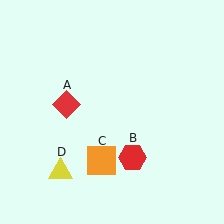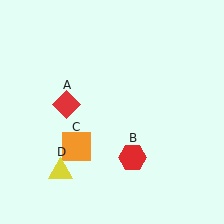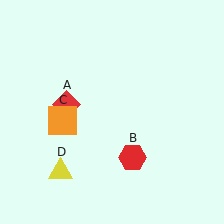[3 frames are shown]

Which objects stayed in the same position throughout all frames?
Red diamond (object A) and red hexagon (object B) and yellow triangle (object D) remained stationary.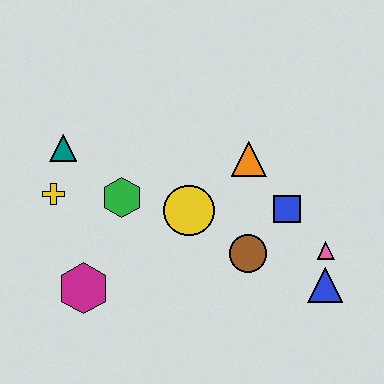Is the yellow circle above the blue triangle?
Yes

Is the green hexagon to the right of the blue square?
No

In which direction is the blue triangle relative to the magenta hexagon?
The blue triangle is to the right of the magenta hexagon.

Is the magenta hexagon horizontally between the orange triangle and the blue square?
No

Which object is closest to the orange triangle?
The blue square is closest to the orange triangle.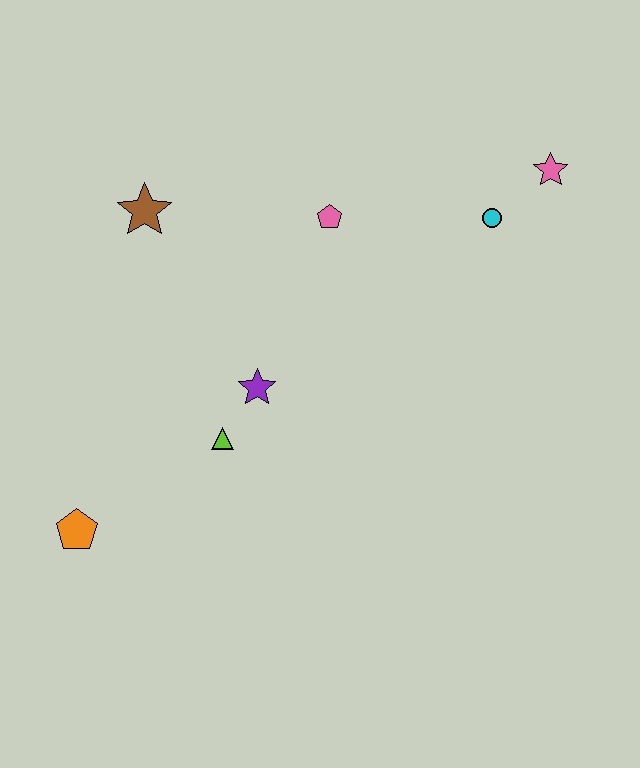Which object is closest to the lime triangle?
The purple star is closest to the lime triangle.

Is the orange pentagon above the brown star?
No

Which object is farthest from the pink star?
The orange pentagon is farthest from the pink star.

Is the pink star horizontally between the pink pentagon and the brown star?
No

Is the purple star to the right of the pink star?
No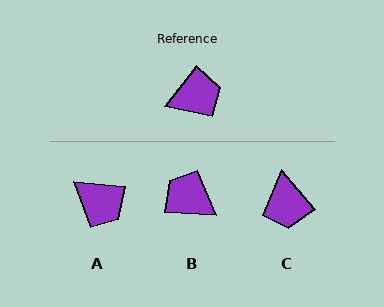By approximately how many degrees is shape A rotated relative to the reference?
Approximately 59 degrees clockwise.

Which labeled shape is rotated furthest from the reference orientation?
B, about 125 degrees away.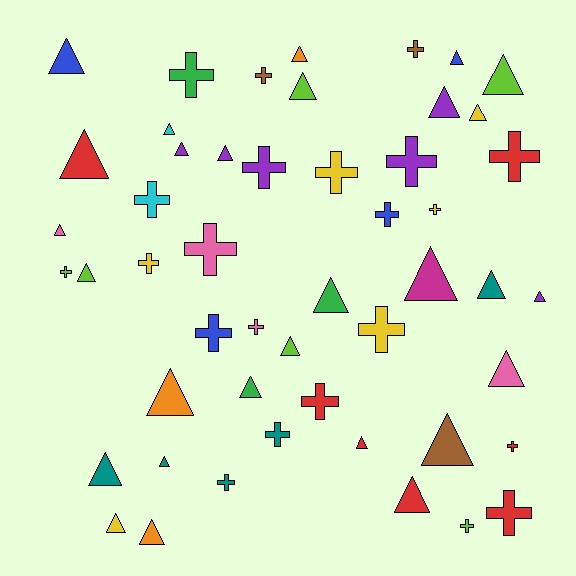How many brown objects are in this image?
There are 3 brown objects.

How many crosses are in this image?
There are 22 crosses.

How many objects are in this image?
There are 50 objects.